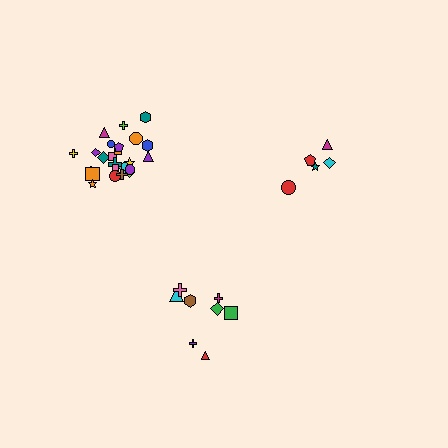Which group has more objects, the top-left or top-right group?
The top-left group.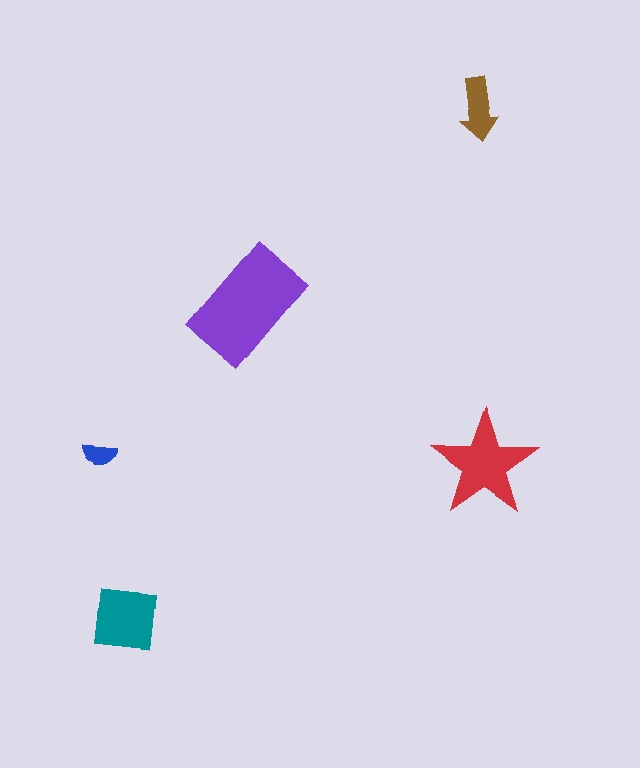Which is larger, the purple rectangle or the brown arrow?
The purple rectangle.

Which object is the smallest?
The blue semicircle.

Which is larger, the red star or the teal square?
The red star.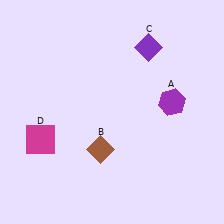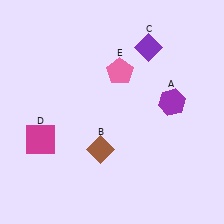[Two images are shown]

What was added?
A pink pentagon (E) was added in Image 2.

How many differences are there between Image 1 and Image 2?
There is 1 difference between the two images.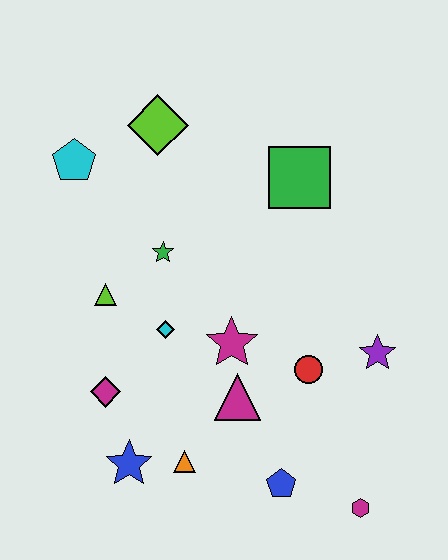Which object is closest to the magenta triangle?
The magenta star is closest to the magenta triangle.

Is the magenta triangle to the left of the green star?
No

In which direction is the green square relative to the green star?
The green square is to the right of the green star.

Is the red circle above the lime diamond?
No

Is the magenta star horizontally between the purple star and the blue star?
Yes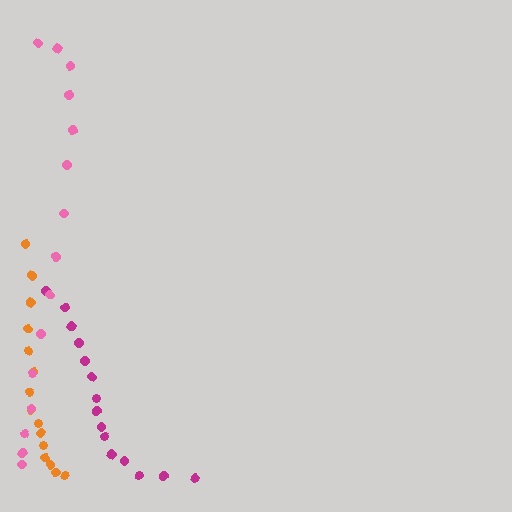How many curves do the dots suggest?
There are 3 distinct paths.